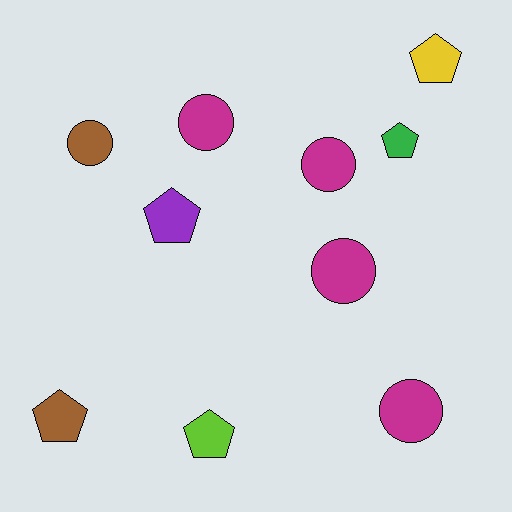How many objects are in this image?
There are 10 objects.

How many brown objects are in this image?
There are 2 brown objects.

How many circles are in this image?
There are 5 circles.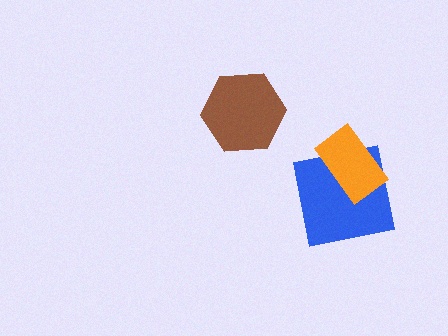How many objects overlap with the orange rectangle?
1 object overlaps with the orange rectangle.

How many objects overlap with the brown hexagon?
0 objects overlap with the brown hexagon.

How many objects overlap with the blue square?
1 object overlaps with the blue square.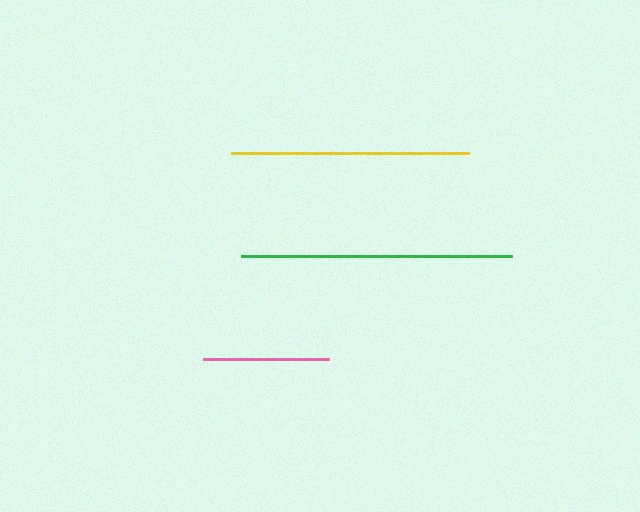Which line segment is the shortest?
The pink line is the shortest at approximately 126 pixels.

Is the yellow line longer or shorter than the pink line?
The yellow line is longer than the pink line.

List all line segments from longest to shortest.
From longest to shortest: green, yellow, pink.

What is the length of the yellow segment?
The yellow segment is approximately 238 pixels long.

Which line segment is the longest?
The green line is the longest at approximately 271 pixels.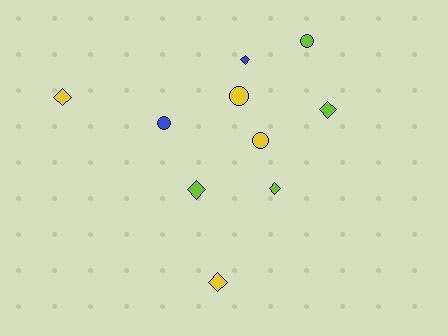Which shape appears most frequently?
Diamond, with 6 objects.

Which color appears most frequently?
Lime, with 4 objects.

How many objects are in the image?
There are 10 objects.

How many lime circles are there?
There is 1 lime circle.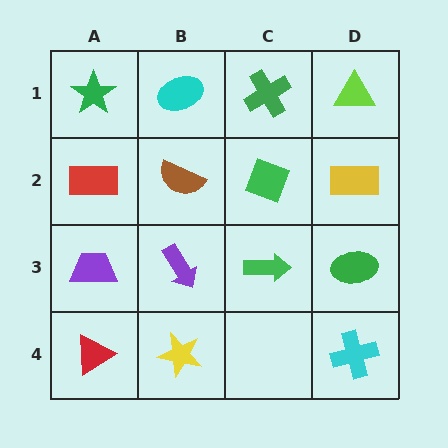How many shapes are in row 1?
4 shapes.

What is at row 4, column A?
A red triangle.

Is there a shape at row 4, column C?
No, that cell is empty.